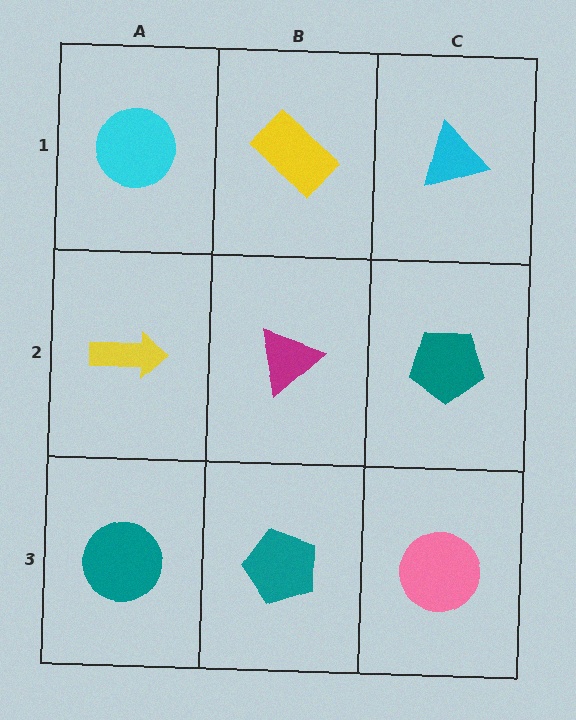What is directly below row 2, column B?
A teal pentagon.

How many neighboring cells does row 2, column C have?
3.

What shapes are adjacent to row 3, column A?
A yellow arrow (row 2, column A), a teal pentagon (row 3, column B).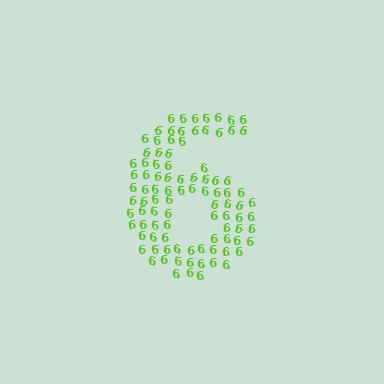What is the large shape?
The large shape is the digit 6.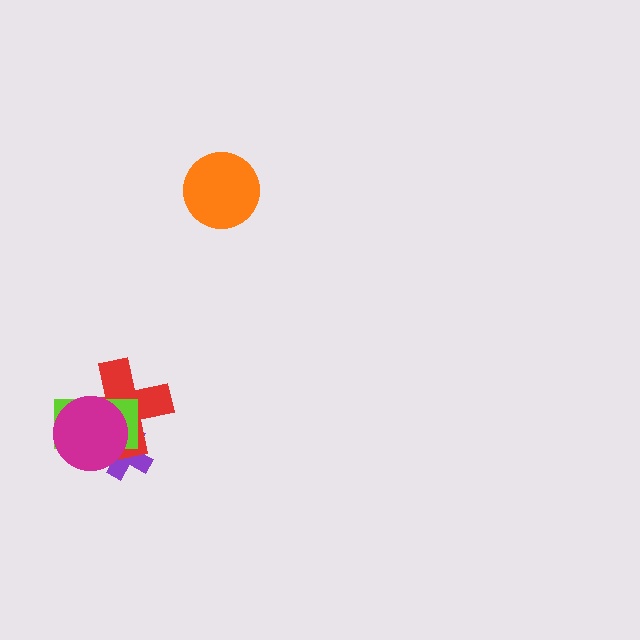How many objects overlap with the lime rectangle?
3 objects overlap with the lime rectangle.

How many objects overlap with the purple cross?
3 objects overlap with the purple cross.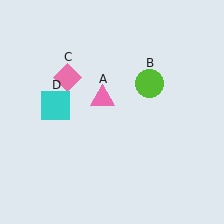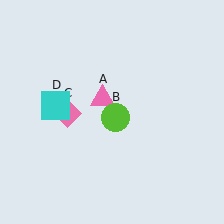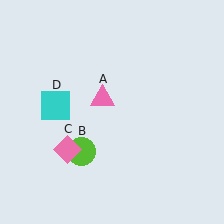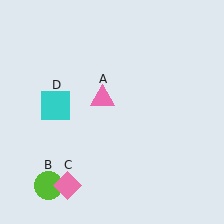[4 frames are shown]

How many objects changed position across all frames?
2 objects changed position: lime circle (object B), pink diamond (object C).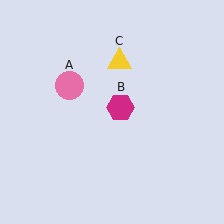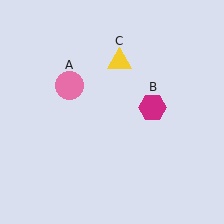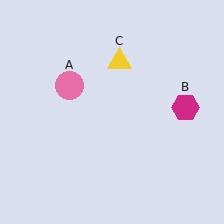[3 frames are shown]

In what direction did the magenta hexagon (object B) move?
The magenta hexagon (object B) moved right.